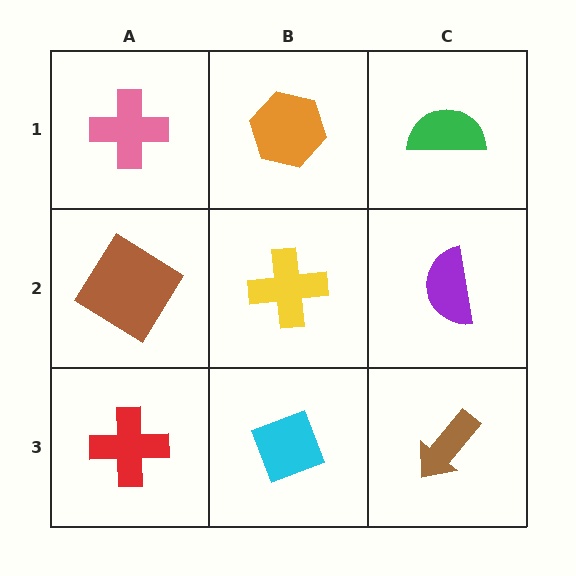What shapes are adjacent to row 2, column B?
An orange hexagon (row 1, column B), a cyan diamond (row 3, column B), a brown diamond (row 2, column A), a purple semicircle (row 2, column C).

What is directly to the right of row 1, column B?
A green semicircle.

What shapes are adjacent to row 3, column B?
A yellow cross (row 2, column B), a red cross (row 3, column A), a brown arrow (row 3, column C).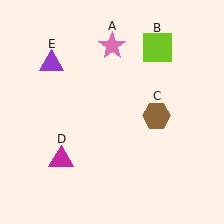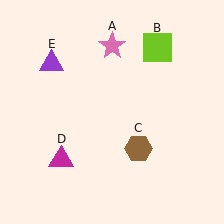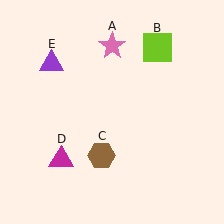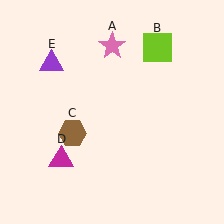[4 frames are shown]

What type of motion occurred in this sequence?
The brown hexagon (object C) rotated clockwise around the center of the scene.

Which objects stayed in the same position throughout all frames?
Pink star (object A) and lime square (object B) and magenta triangle (object D) and purple triangle (object E) remained stationary.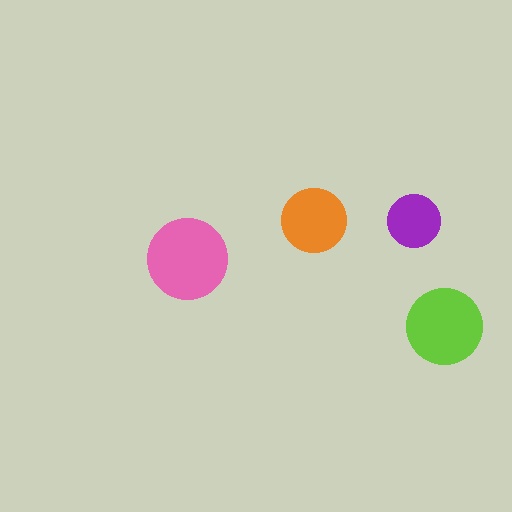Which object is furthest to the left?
The pink circle is leftmost.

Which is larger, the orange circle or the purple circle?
The orange one.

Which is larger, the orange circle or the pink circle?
The pink one.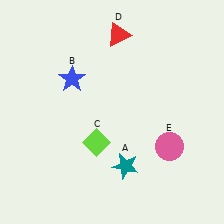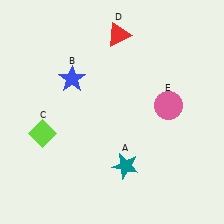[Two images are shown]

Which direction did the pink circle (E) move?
The pink circle (E) moved up.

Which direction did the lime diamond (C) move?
The lime diamond (C) moved left.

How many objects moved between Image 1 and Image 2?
2 objects moved between the two images.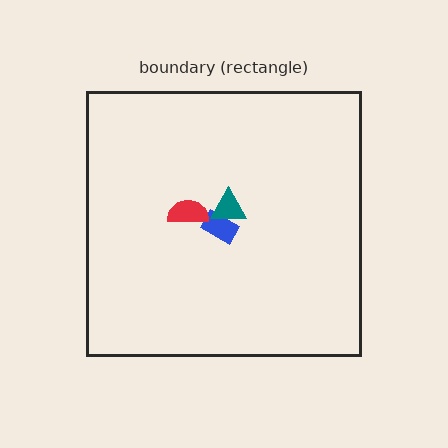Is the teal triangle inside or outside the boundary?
Inside.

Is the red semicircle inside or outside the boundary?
Inside.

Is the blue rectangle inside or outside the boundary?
Inside.